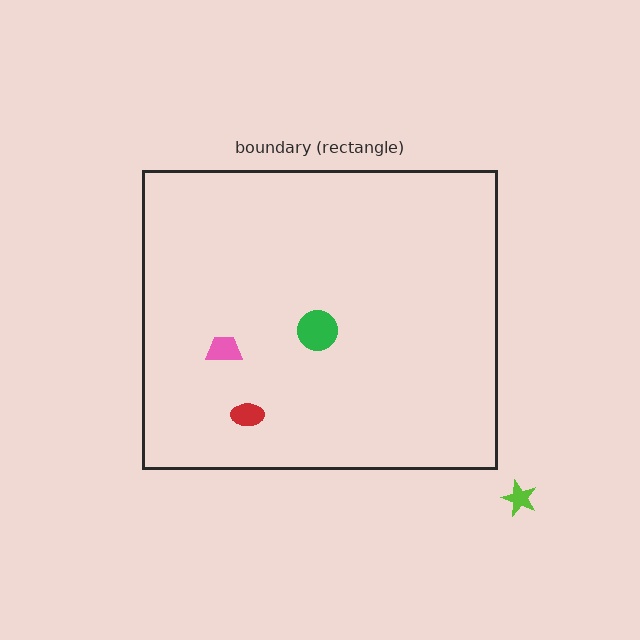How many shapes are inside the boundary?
3 inside, 1 outside.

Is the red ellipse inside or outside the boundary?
Inside.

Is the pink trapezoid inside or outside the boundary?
Inside.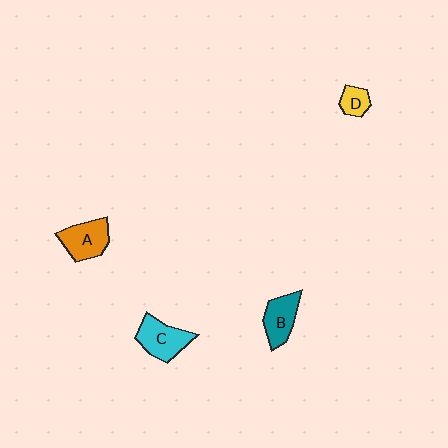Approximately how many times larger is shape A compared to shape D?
Approximately 2.1 times.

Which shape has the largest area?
Shape C (cyan).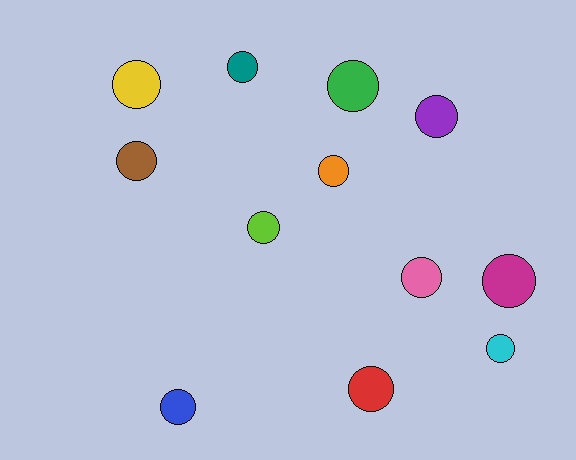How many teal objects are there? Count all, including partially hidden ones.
There is 1 teal object.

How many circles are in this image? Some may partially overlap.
There are 12 circles.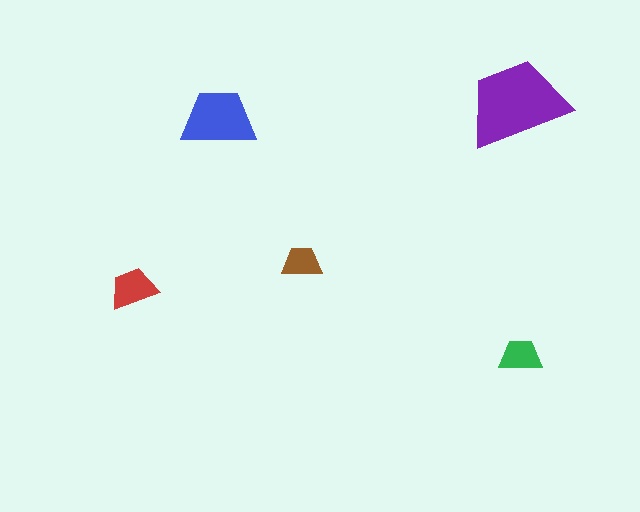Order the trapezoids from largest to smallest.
the purple one, the blue one, the red one, the green one, the brown one.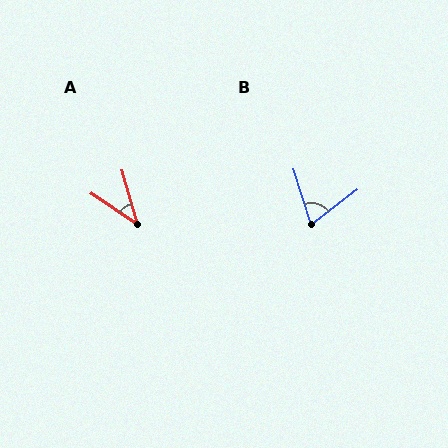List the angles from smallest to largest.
A (40°), B (70°).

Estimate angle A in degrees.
Approximately 40 degrees.